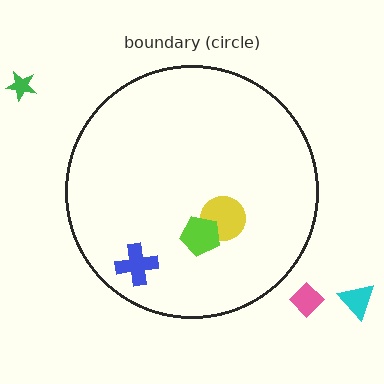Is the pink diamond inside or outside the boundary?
Outside.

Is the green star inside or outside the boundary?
Outside.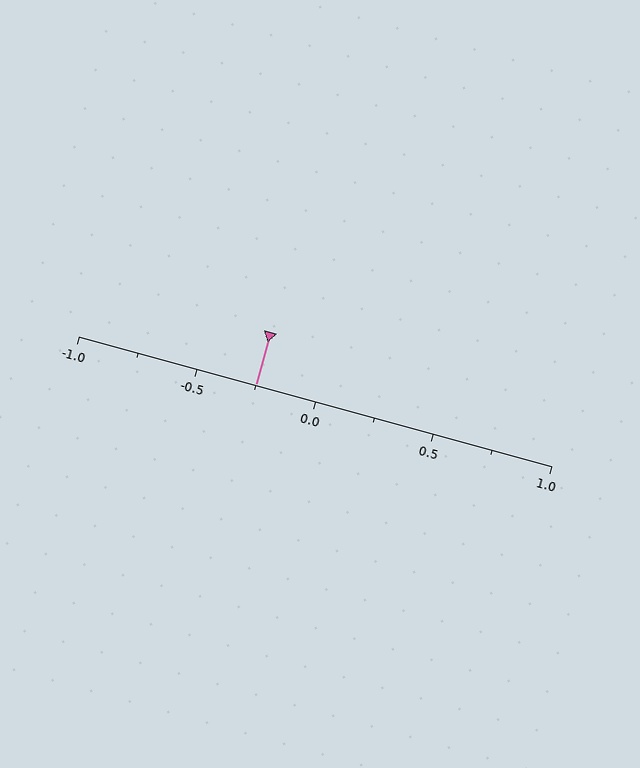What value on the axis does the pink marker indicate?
The marker indicates approximately -0.25.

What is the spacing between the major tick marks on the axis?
The major ticks are spaced 0.5 apart.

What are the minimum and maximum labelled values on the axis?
The axis runs from -1.0 to 1.0.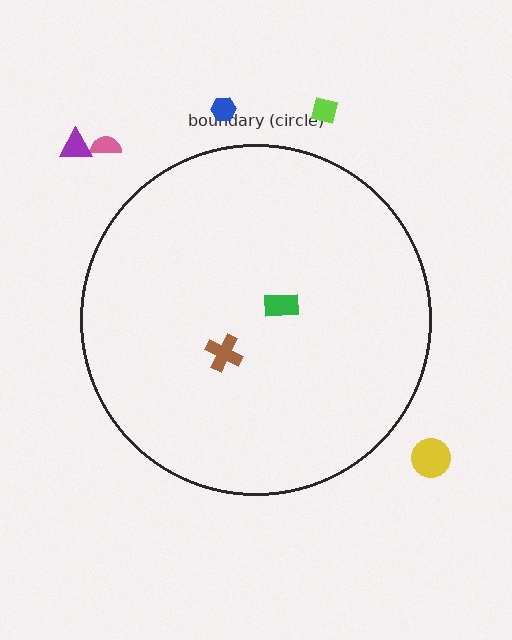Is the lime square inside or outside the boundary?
Outside.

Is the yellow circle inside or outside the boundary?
Outside.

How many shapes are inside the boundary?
2 inside, 5 outside.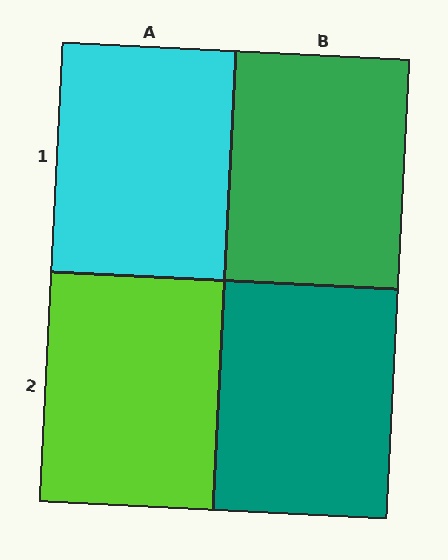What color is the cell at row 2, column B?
Teal.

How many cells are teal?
1 cell is teal.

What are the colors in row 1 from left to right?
Cyan, green.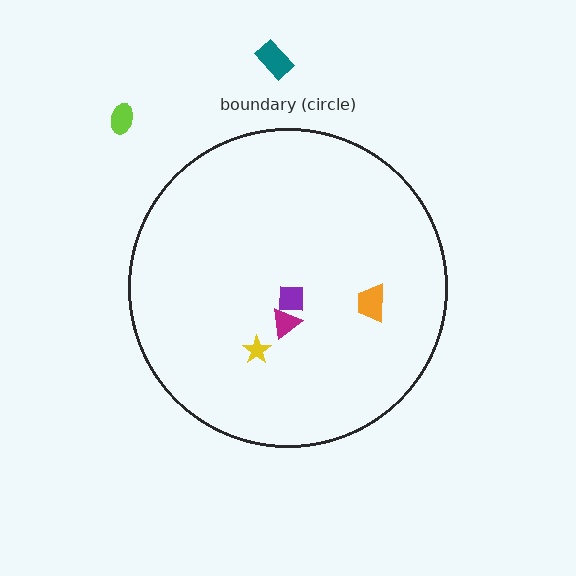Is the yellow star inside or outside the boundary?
Inside.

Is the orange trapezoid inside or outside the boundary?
Inside.